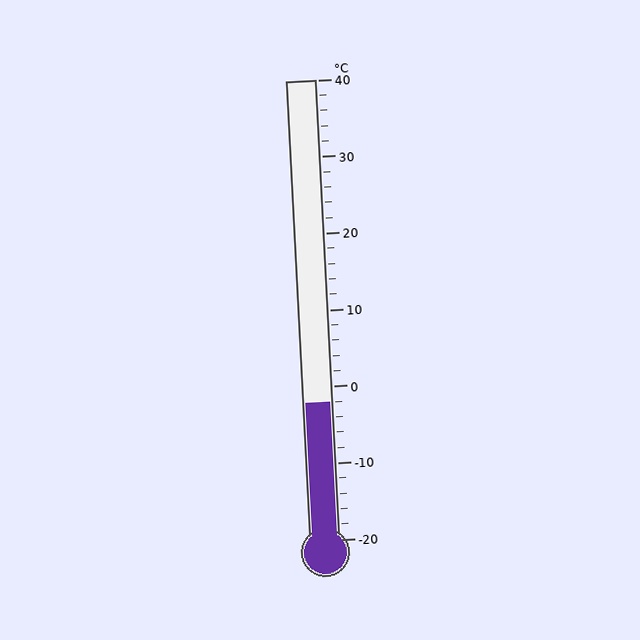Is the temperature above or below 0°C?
The temperature is below 0°C.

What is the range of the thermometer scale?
The thermometer scale ranges from -20°C to 40°C.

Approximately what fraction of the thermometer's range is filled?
The thermometer is filled to approximately 30% of its range.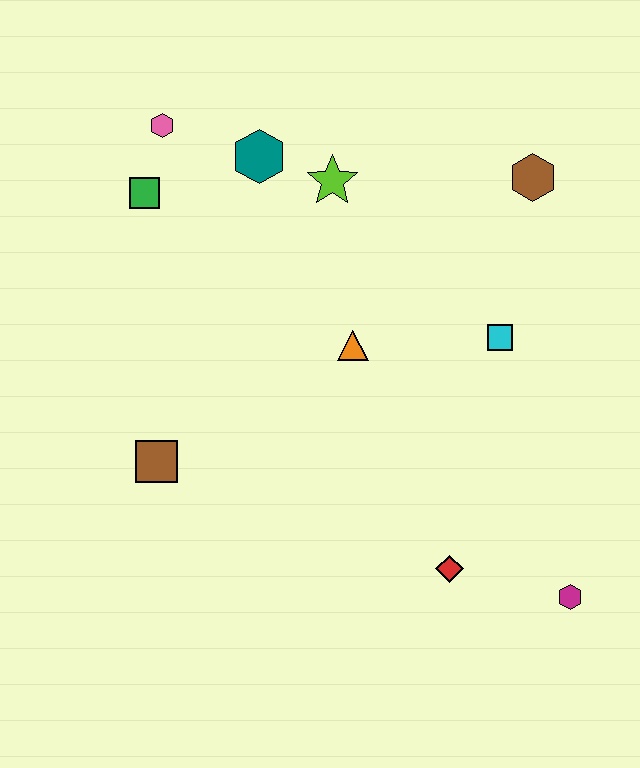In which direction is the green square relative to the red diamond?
The green square is above the red diamond.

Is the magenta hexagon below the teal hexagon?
Yes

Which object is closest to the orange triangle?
The cyan square is closest to the orange triangle.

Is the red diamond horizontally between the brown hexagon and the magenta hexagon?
No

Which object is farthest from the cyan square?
The pink hexagon is farthest from the cyan square.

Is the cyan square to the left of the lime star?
No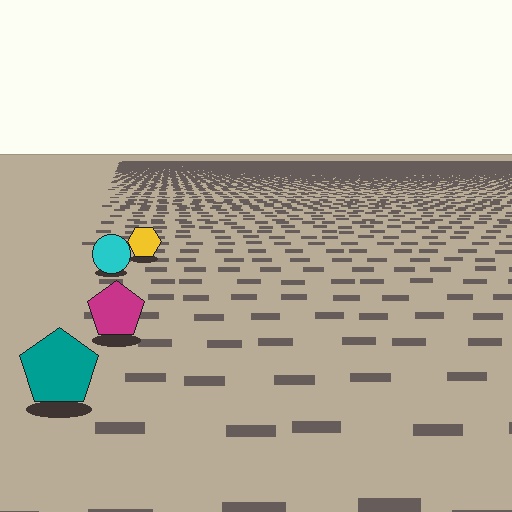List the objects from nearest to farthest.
From nearest to farthest: the teal pentagon, the magenta pentagon, the cyan circle, the yellow hexagon.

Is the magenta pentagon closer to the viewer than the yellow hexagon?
Yes. The magenta pentagon is closer — you can tell from the texture gradient: the ground texture is coarser near it.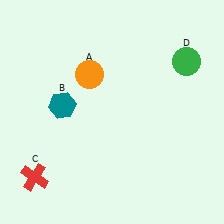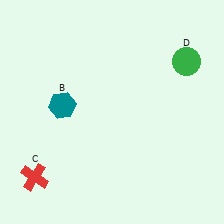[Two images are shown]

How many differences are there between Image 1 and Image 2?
There is 1 difference between the two images.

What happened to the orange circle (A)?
The orange circle (A) was removed in Image 2. It was in the top-left area of Image 1.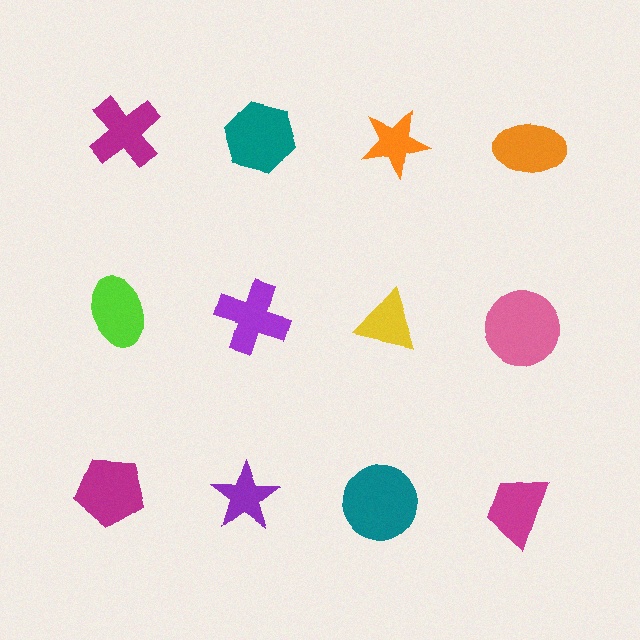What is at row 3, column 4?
A magenta trapezoid.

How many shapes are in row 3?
4 shapes.